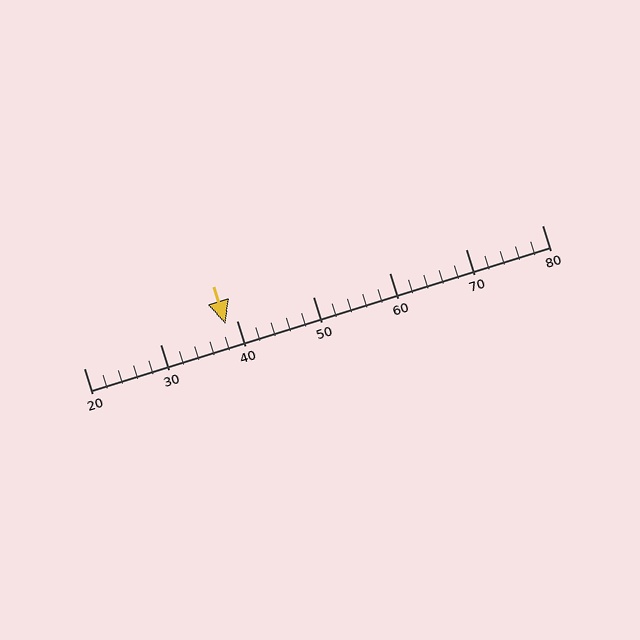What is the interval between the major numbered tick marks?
The major tick marks are spaced 10 units apart.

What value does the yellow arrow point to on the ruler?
The yellow arrow points to approximately 38.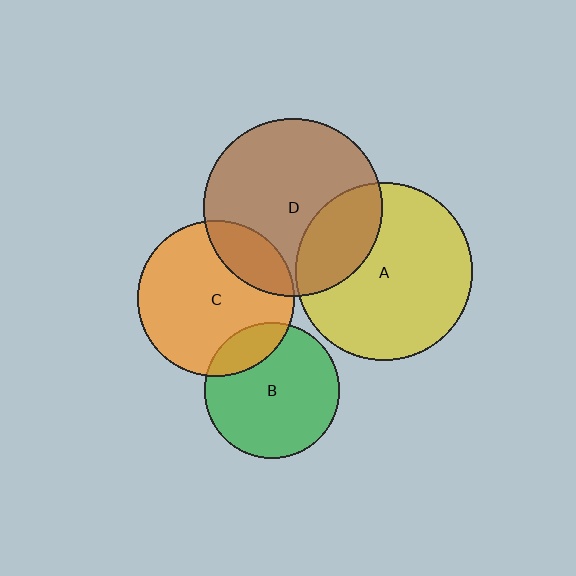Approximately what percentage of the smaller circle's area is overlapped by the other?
Approximately 20%.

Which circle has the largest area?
Circle D (brown).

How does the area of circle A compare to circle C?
Approximately 1.3 times.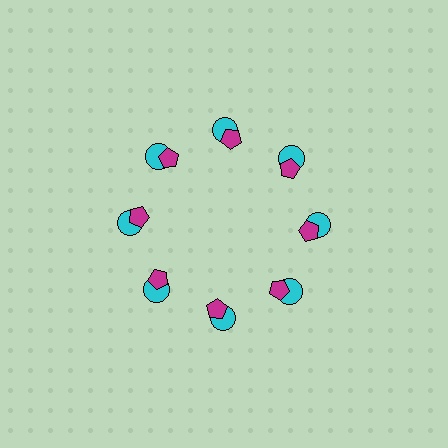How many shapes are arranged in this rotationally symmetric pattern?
There are 16 shapes, arranged in 8 groups of 2.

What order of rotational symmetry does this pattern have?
This pattern has 8-fold rotational symmetry.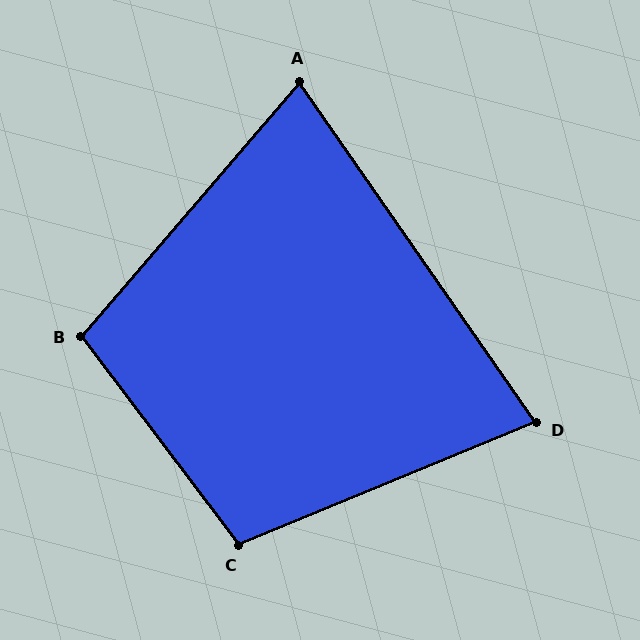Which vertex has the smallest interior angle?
A, at approximately 75 degrees.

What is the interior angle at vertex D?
Approximately 78 degrees (acute).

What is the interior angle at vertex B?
Approximately 102 degrees (obtuse).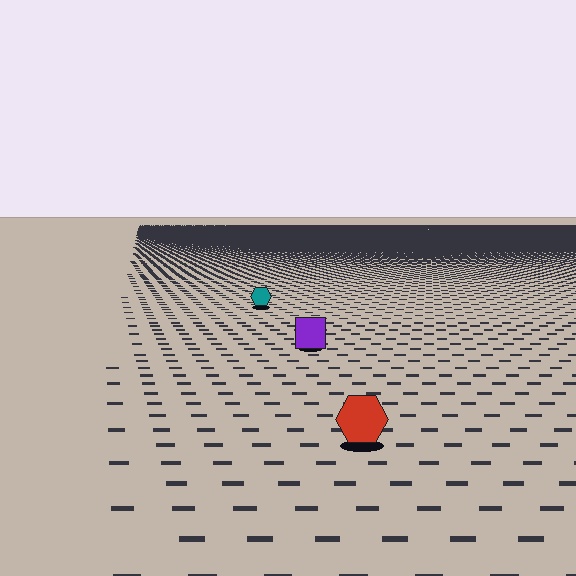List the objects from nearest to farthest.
From nearest to farthest: the red hexagon, the purple square, the teal hexagon.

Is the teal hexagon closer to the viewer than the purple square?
No. The purple square is closer — you can tell from the texture gradient: the ground texture is coarser near it.